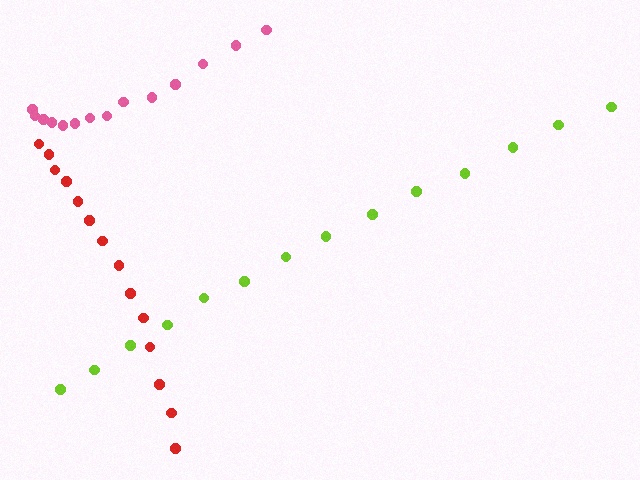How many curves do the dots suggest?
There are 3 distinct paths.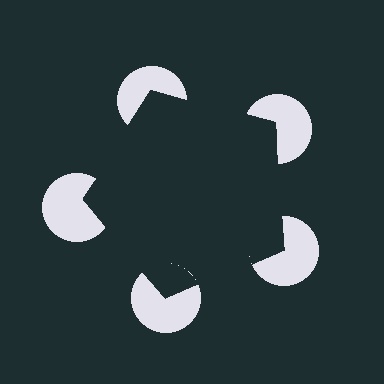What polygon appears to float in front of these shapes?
An illusory pentagon — its edges are inferred from the aligned wedge cuts in the pac-man discs, not physically drawn.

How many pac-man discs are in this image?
There are 5 — one at each vertex of the illusory pentagon.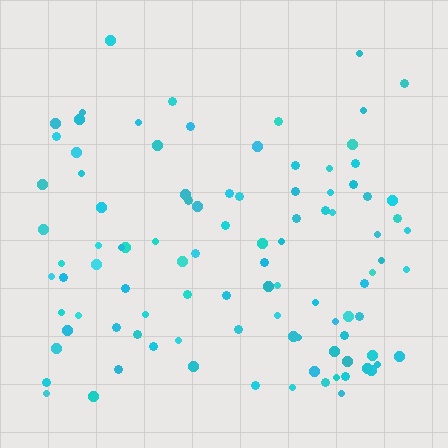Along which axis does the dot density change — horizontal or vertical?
Vertical.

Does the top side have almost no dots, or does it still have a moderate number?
Still a moderate number, just noticeably fewer than the bottom.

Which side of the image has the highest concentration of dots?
The bottom.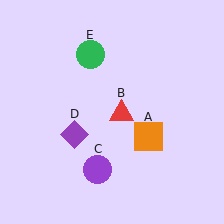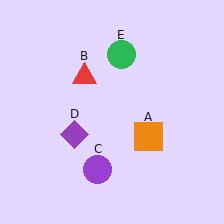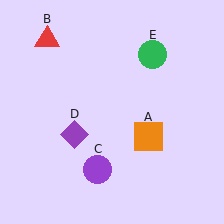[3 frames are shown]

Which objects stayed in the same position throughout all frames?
Orange square (object A) and purple circle (object C) and purple diamond (object D) remained stationary.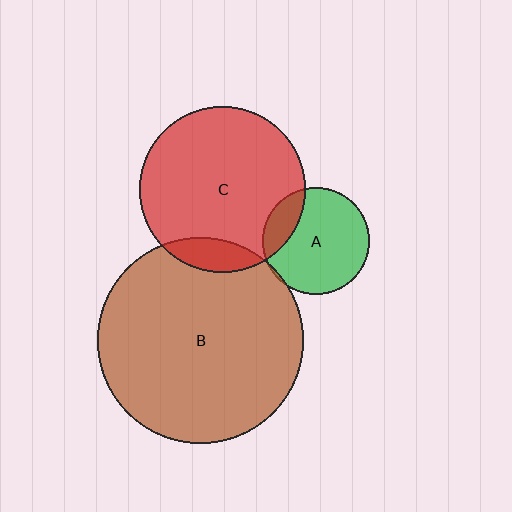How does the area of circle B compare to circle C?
Approximately 1.6 times.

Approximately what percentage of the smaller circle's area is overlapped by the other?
Approximately 10%.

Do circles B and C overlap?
Yes.